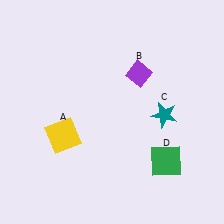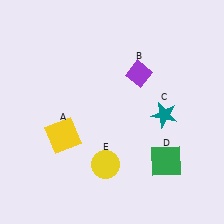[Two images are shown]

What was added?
A yellow circle (E) was added in Image 2.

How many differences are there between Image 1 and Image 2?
There is 1 difference between the two images.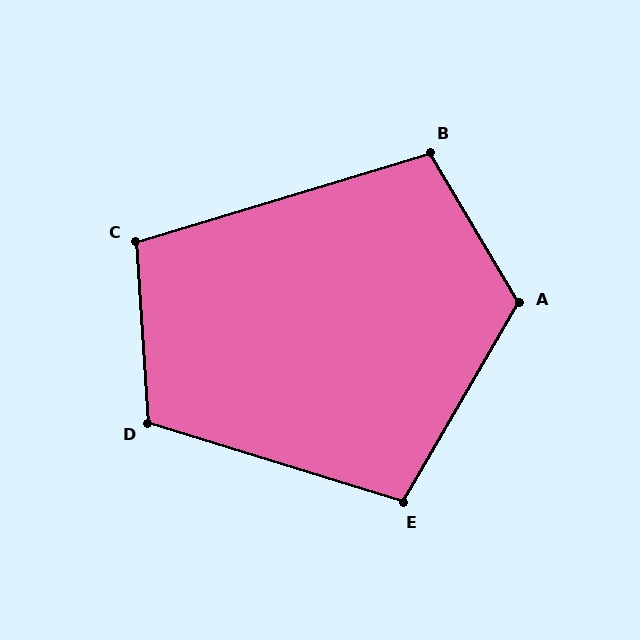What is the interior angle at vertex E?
Approximately 103 degrees (obtuse).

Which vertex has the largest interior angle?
A, at approximately 119 degrees.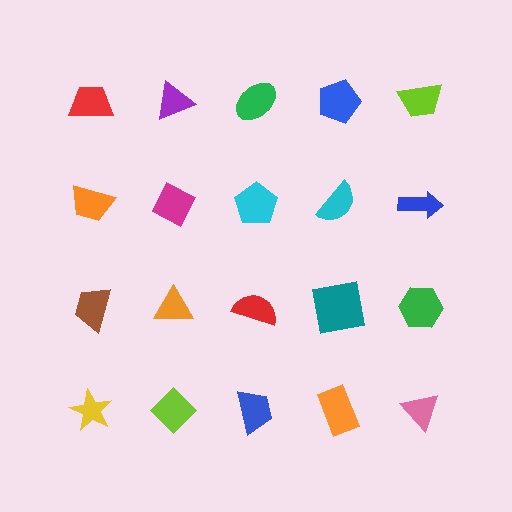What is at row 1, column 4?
A blue pentagon.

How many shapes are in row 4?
5 shapes.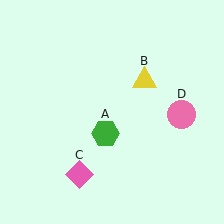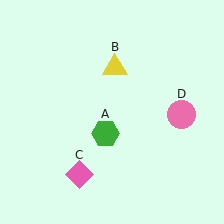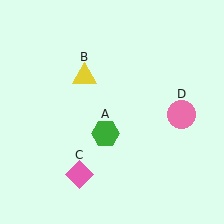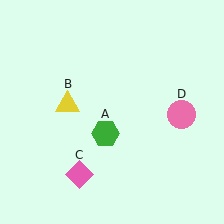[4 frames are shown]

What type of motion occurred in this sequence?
The yellow triangle (object B) rotated counterclockwise around the center of the scene.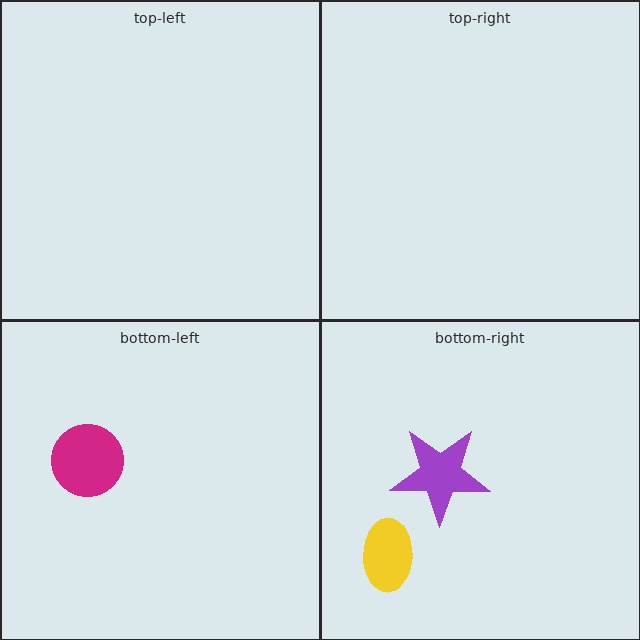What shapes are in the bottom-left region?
The magenta circle.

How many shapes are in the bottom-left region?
1.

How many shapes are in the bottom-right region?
2.